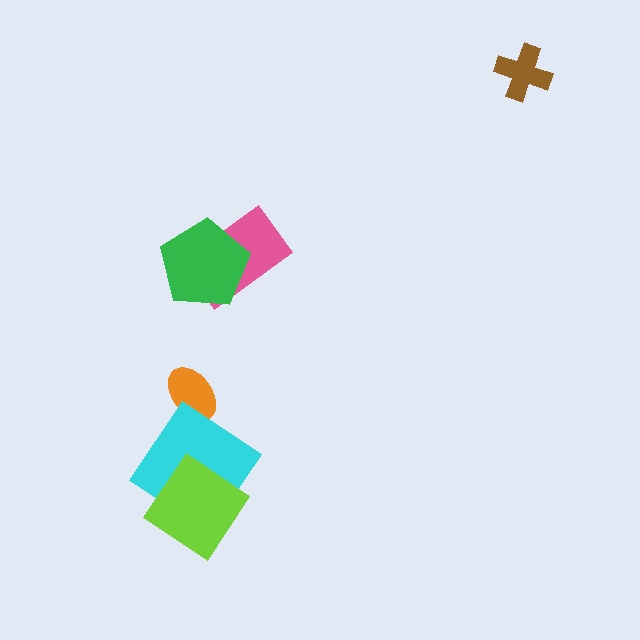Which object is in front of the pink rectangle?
The green pentagon is in front of the pink rectangle.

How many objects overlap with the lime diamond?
1 object overlaps with the lime diamond.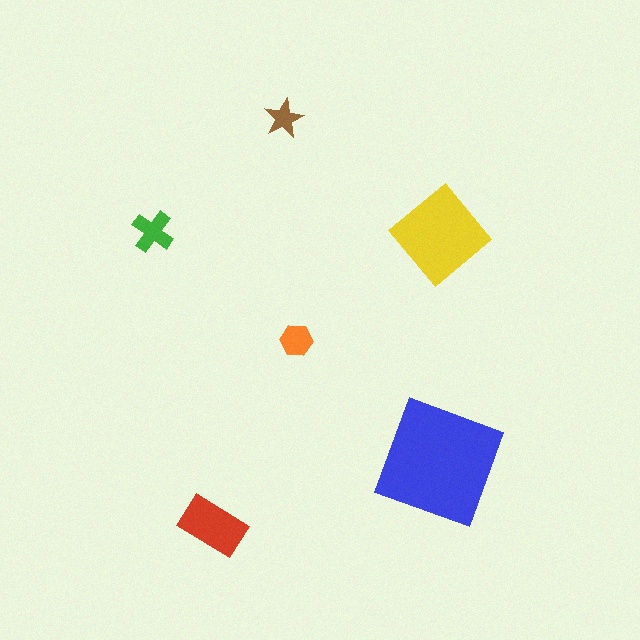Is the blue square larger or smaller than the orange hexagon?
Larger.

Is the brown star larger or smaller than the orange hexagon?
Smaller.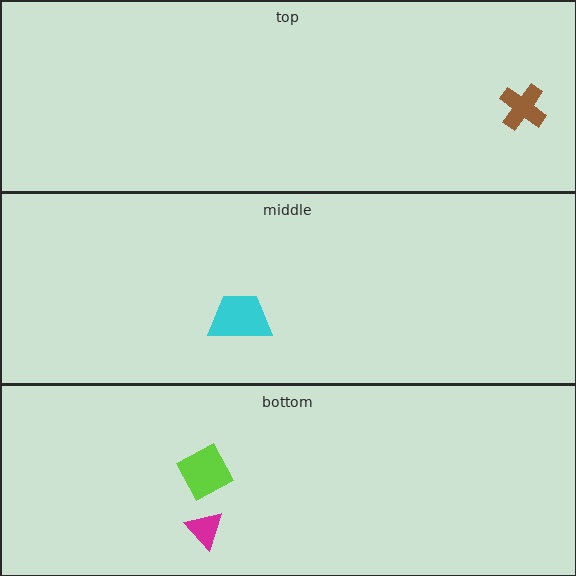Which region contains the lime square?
The bottom region.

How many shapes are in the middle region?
1.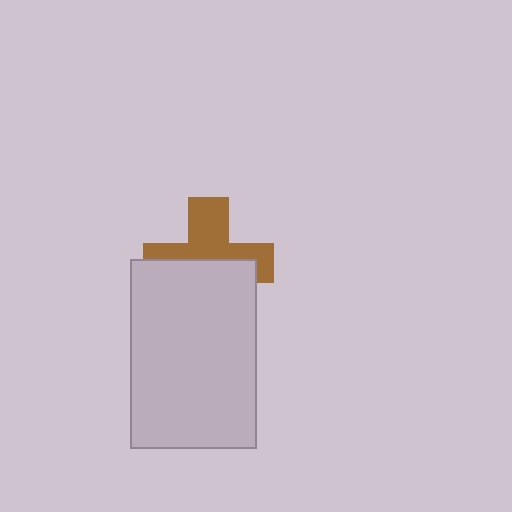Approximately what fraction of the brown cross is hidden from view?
Roughly 52% of the brown cross is hidden behind the light gray rectangle.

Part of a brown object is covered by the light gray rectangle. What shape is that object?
It is a cross.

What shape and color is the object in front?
The object in front is a light gray rectangle.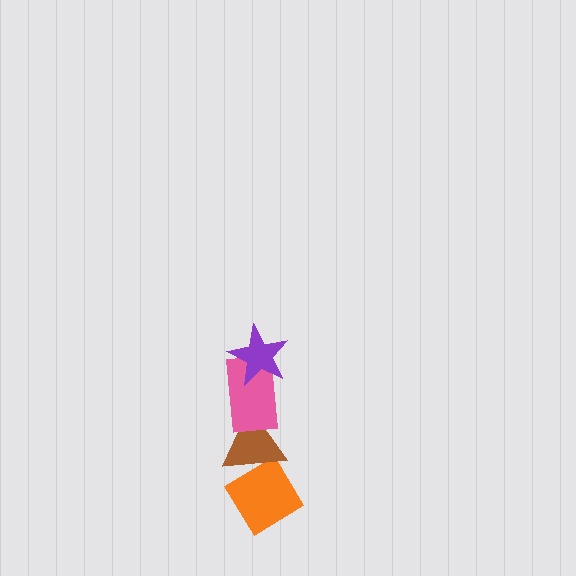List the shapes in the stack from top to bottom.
From top to bottom: the purple star, the pink rectangle, the brown triangle, the orange diamond.